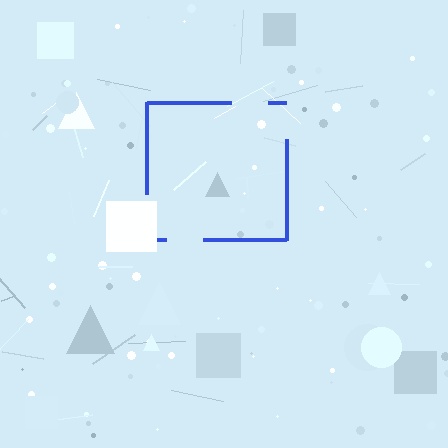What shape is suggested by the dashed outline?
The dashed outline suggests a square.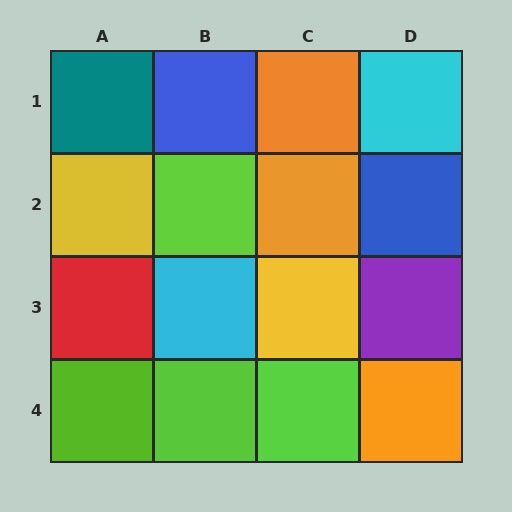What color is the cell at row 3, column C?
Yellow.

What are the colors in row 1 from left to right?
Teal, blue, orange, cyan.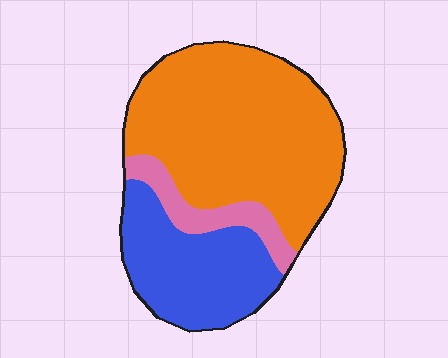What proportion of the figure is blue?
Blue takes up about one third (1/3) of the figure.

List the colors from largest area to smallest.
From largest to smallest: orange, blue, pink.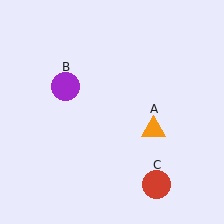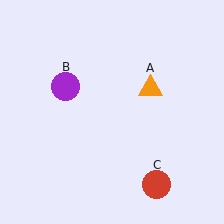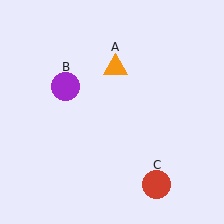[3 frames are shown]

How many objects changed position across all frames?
1 object changed position: orange triangle (object A).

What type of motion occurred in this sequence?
The orange triangle (object A) rotated counterclockwise around the center of the scene.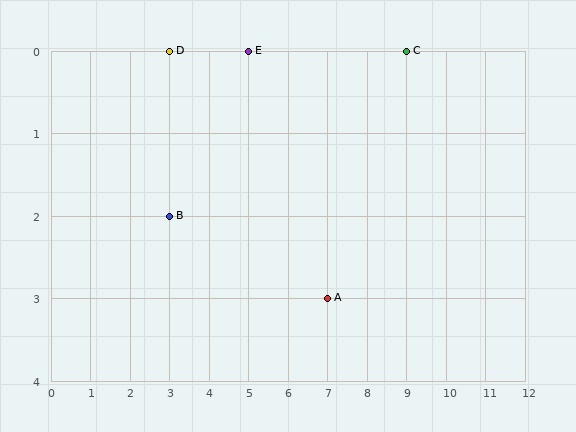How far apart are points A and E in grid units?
Points A and E are 2 columns and 3 rows apart (about 3.6 grid units diagonally).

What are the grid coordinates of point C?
Point C is at grid coordinates (9, 0).